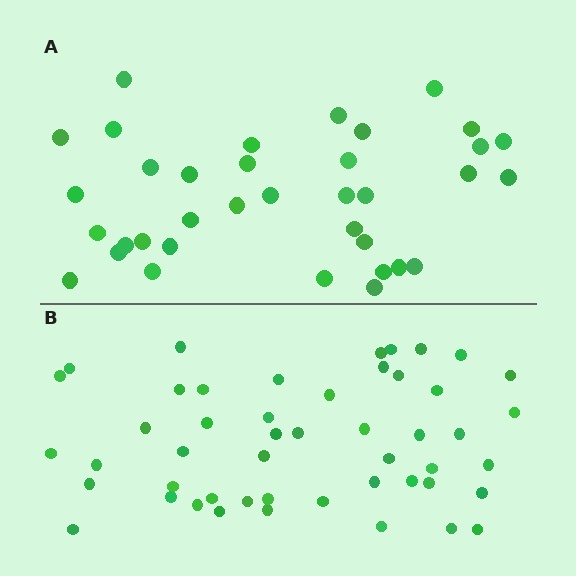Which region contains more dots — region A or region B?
Region B (the bottom region) has more dots.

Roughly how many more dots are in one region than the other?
Region B has approximately 15 more dots than region A.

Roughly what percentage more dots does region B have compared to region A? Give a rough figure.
About 35% more.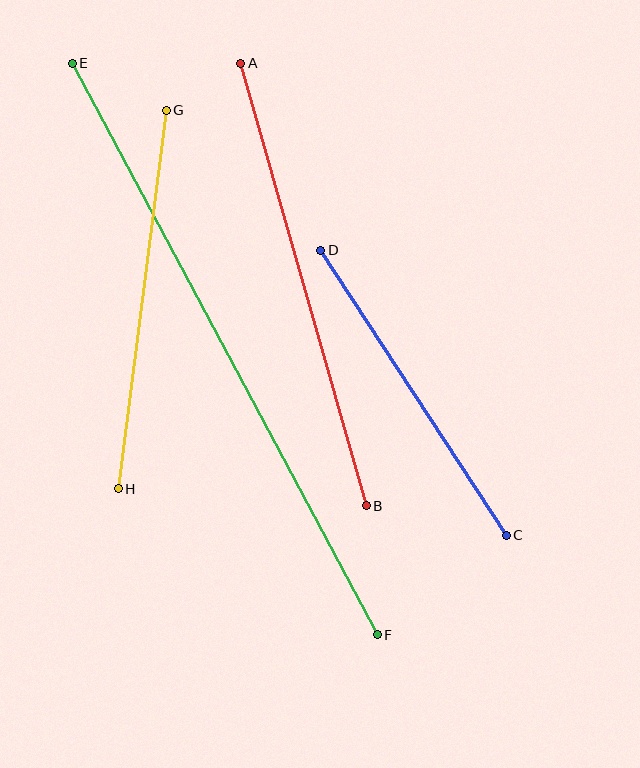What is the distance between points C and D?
The distance is approximately 340 pixels.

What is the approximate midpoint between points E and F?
The midpoint is at approximately (225, 349) pixels.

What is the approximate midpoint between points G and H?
The midpoint is at approximately (142, 299) pixels.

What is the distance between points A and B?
The distance is approximately 460 pixels.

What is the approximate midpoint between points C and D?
The midpoint is at approximately (413, 393) pixels.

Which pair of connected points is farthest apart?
Points E and F are farthest apart.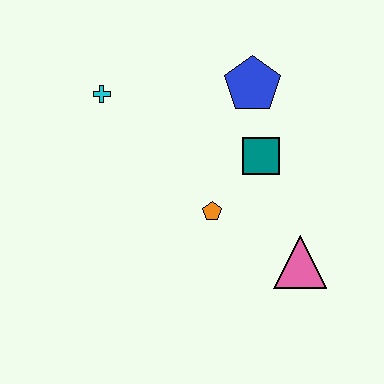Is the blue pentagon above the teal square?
Yes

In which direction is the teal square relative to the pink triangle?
The teal square is above the pink triangle.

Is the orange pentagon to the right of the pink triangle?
No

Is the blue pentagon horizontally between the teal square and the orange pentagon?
Yes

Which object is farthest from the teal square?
The cyan cross is farthest from the teal square.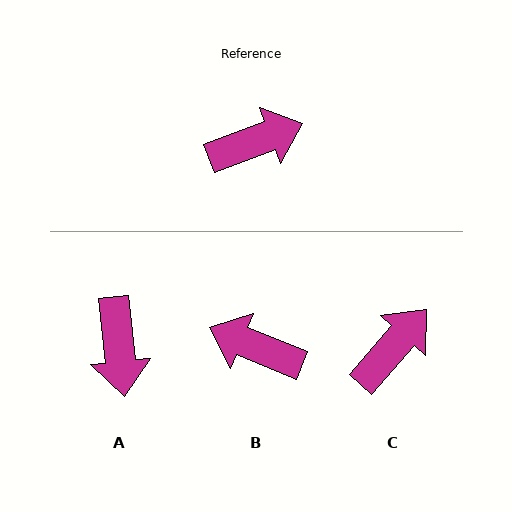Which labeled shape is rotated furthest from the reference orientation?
B, about 137 degrees away.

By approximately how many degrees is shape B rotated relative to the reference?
Approximately 137 degrees counter-clockwise.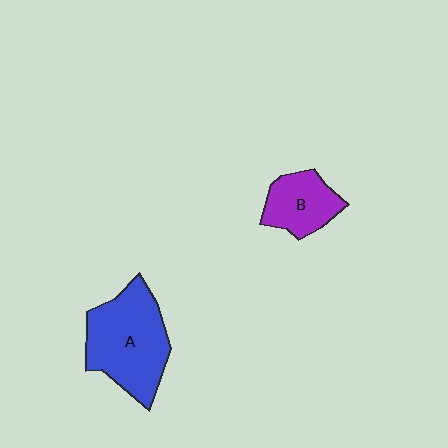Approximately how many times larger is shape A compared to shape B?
Approximately 1.9 times.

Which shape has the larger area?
Shape A (blue).